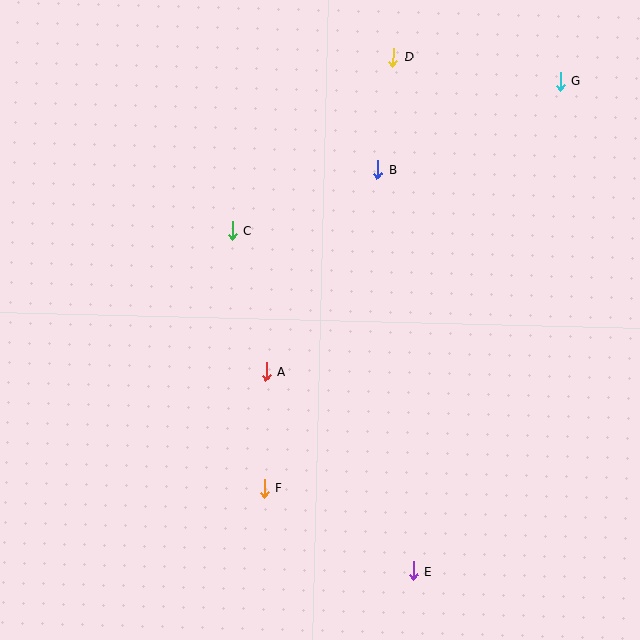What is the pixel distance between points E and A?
The distance between E and A is 248 pixels.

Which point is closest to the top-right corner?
Point G is closest to the top-right corner.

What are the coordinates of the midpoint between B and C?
The midpoint between B and C is at (305, 200).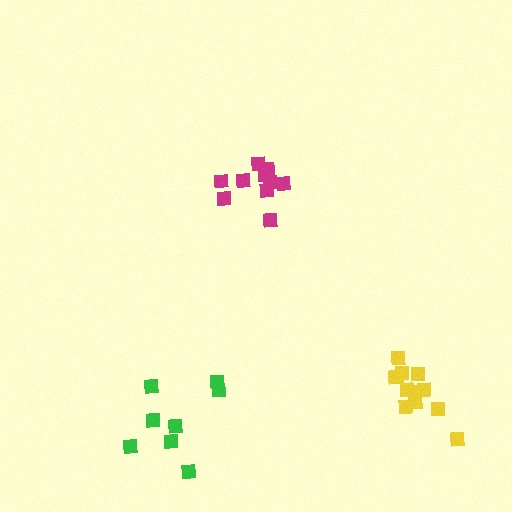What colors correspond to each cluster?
The clusters are colored: magenta, green, yellow.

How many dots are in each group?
Group 1: 10 dots, Group 2: 8 dots, Group 3: 12 dots (30 total).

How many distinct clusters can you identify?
There are 3 distinct clusters.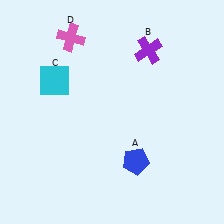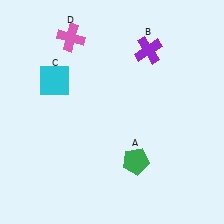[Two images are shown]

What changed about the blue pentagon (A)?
In Image 1, A is blue. In Image 2, it changed to green.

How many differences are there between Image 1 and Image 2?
There is 1 difference between the two images.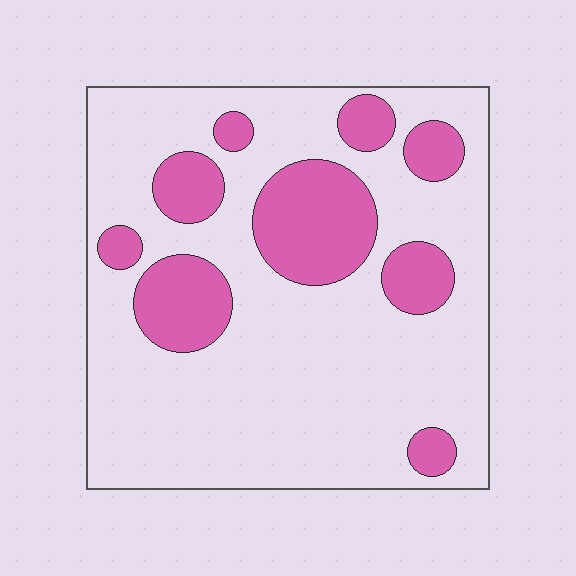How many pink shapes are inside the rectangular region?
9.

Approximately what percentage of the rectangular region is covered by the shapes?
Approximately 25%.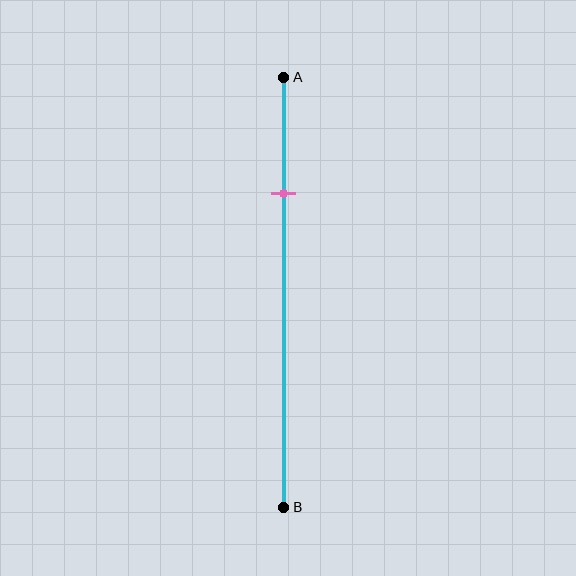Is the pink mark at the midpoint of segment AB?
No, the mark is at about 25% from A, not at the 50% midpoint.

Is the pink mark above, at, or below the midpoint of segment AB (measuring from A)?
The pink mark is above the midpoint of segment AB.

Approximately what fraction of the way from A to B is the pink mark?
The pink mark is approximately 25% of the way from A to B.